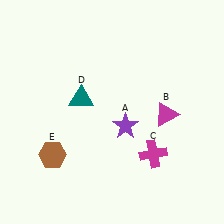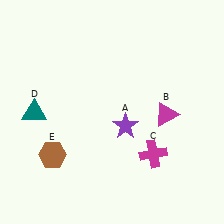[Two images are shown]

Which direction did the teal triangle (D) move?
The teal triangle (D) moved left.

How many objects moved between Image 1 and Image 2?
1 object moved between the two images.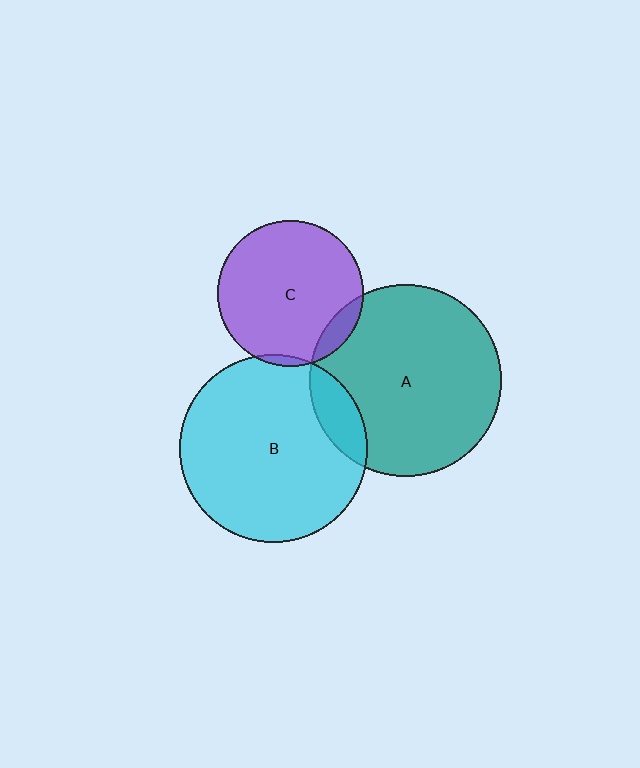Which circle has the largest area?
Circle A (teal).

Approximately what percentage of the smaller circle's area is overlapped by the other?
Approximately 10%.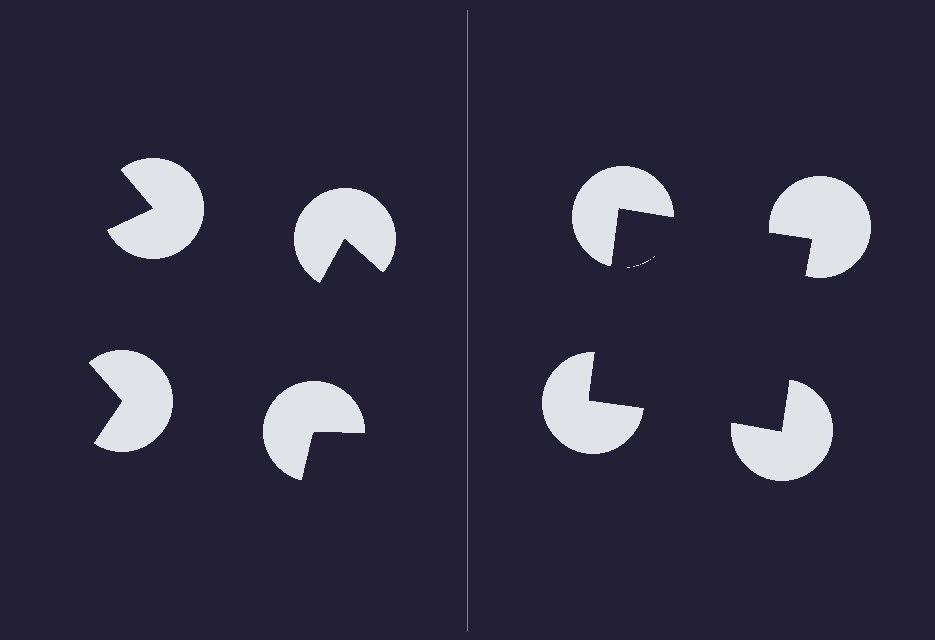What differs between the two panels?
The pac-man discs are positioned identically on both sides; only the wedge orientations differ. On the right they align to a square; on the left they are misaligned.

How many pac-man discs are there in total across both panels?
8 — 4 on each side.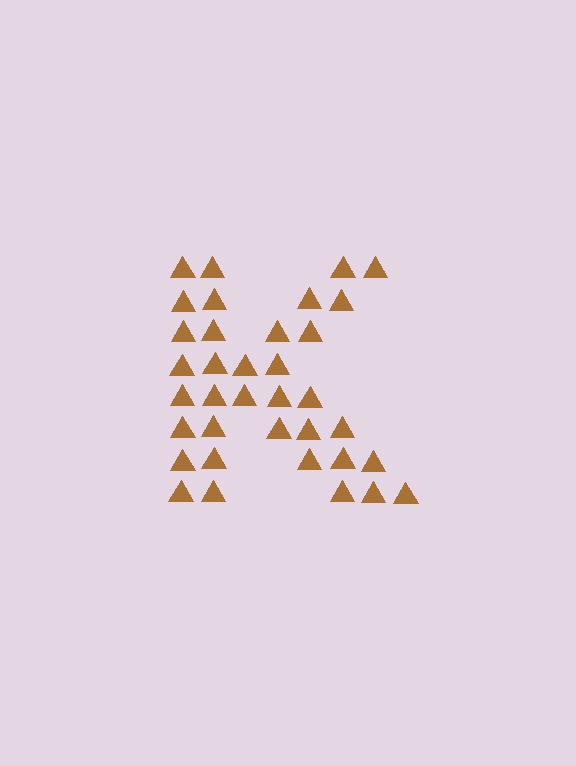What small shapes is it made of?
It is made of small triangles.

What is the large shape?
The large shape is the letter K.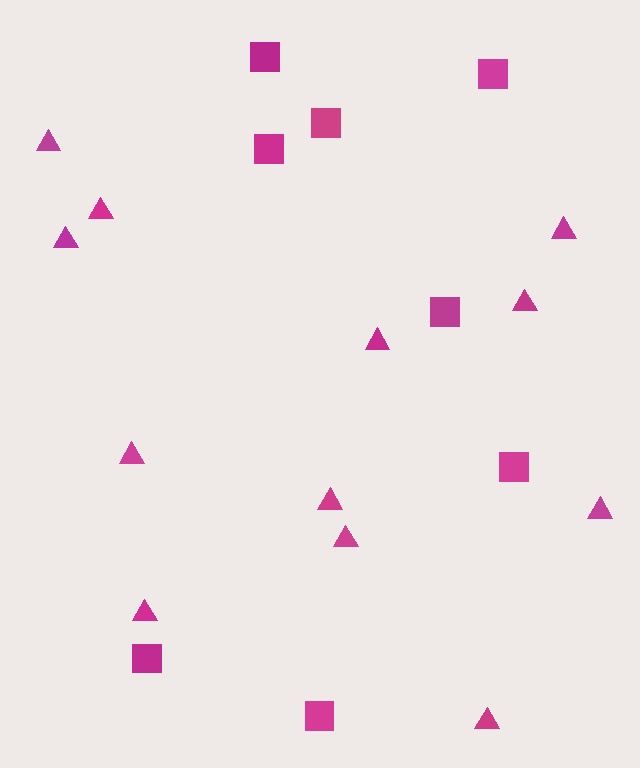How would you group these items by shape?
There are 2 groups: one group of triangles (12) and one group of squares (8).